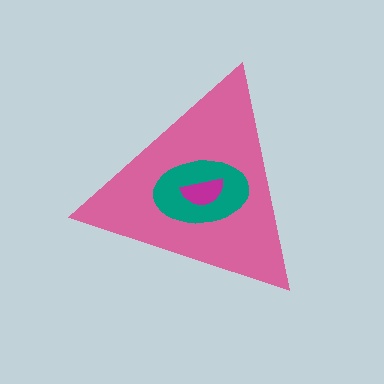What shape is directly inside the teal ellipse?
The magenta semicircle.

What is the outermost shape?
The pink triangle.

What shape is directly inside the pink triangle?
The teal ellipse.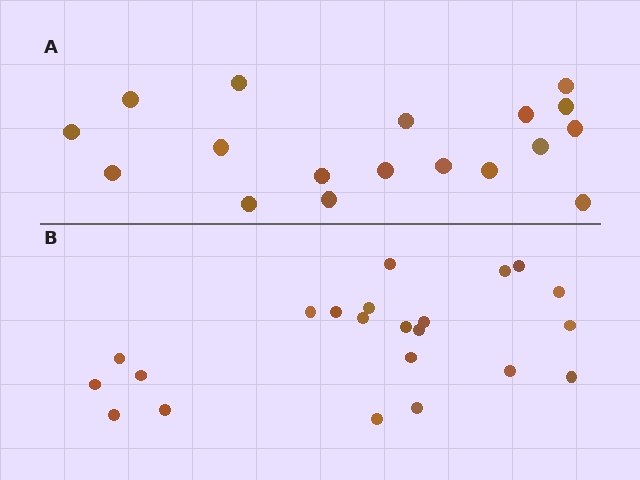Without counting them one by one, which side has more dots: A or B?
Region B (the bottom region) has more dots.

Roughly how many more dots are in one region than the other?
Region B has about 4 more dots than region A.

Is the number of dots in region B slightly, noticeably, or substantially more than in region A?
Region B has only slightly more — the two regions are fairly close. The ratio is roughly 1.2 to 1.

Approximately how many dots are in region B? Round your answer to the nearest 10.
About 20 dots. (The exact count is 22, which rounds to 20.)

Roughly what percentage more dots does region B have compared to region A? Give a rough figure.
About 20% more.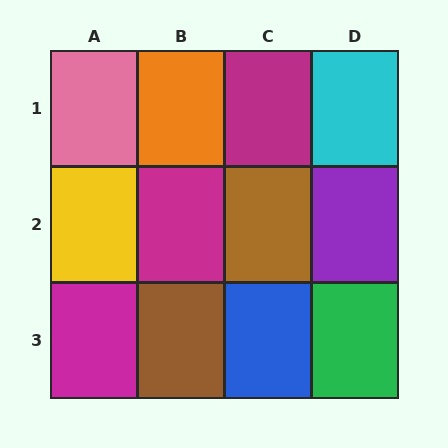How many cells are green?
1 cell is green.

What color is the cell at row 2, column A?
Yellow.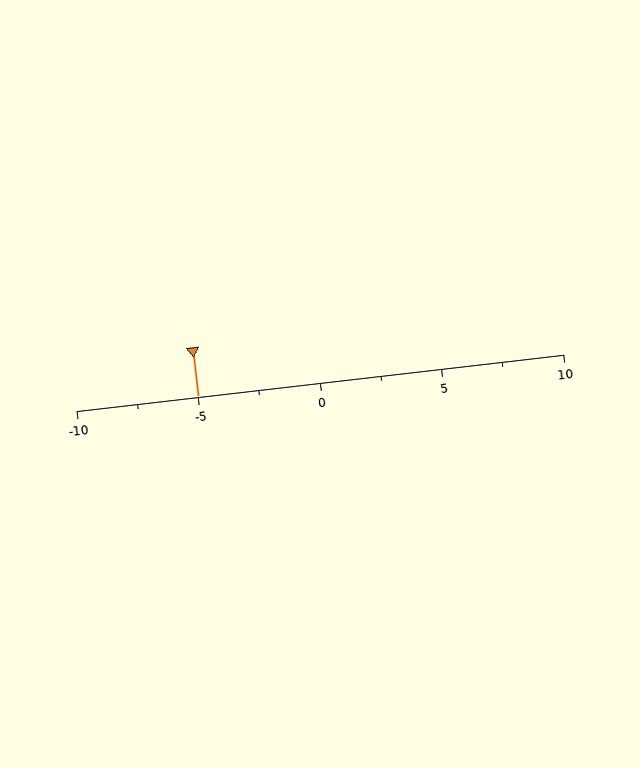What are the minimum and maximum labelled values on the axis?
The axis runs from -10 to 10.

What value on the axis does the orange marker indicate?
The marker indicates approximately -5.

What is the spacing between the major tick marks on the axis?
The major ticks are spaced 5 apart.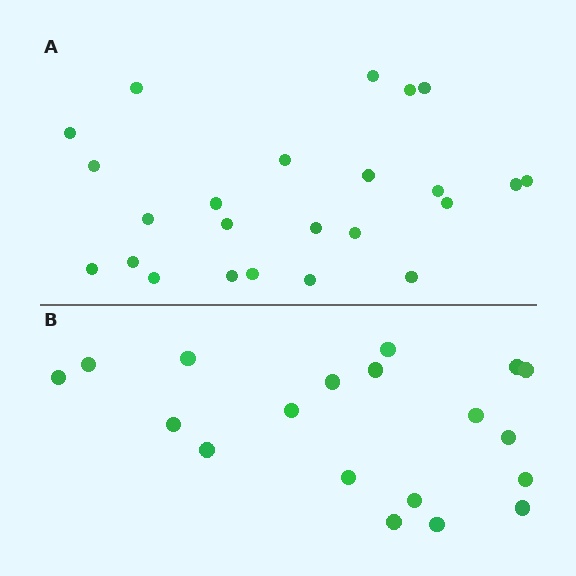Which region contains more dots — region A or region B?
Region A (the top region) has more dots.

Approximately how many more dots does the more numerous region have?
Region A has about 5 more dots than region B.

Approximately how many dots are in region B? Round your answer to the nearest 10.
About 20 dots. (The exact count is 19, which rounds to 20.)